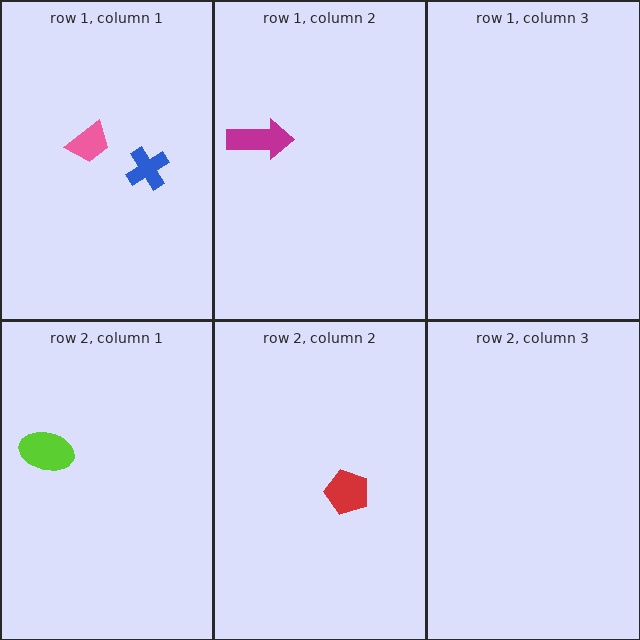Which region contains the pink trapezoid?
The row 1, column 1 region.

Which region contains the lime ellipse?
The row 2, column 1 region.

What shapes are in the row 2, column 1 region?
The lime ellipse.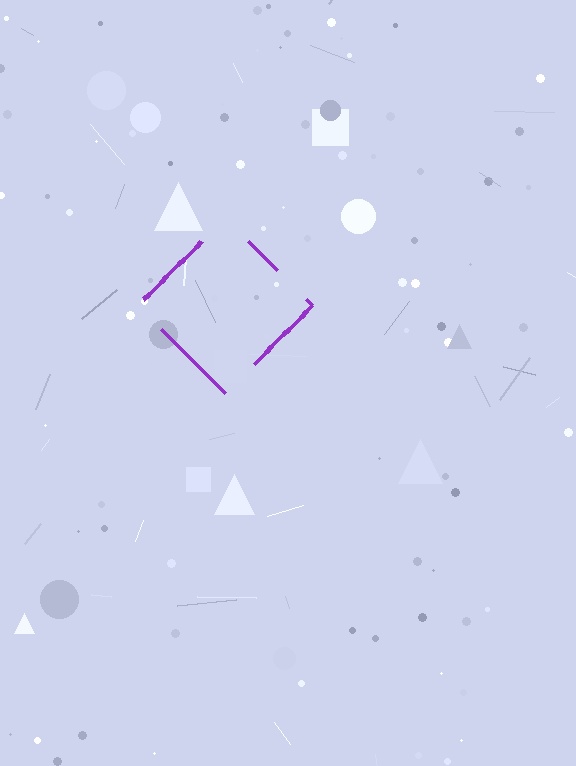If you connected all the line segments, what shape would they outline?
They would outline a diamond.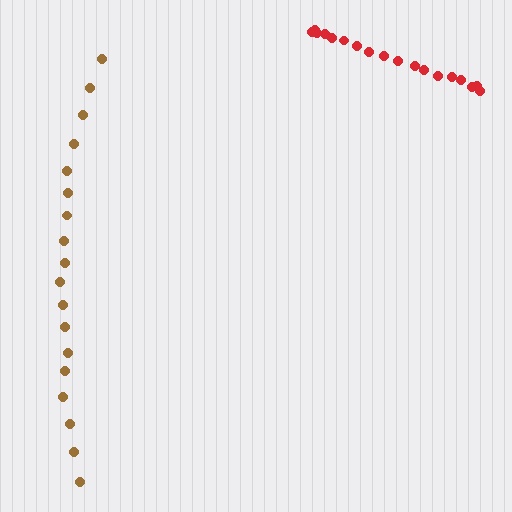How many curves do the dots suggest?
There are 2 distinct paths.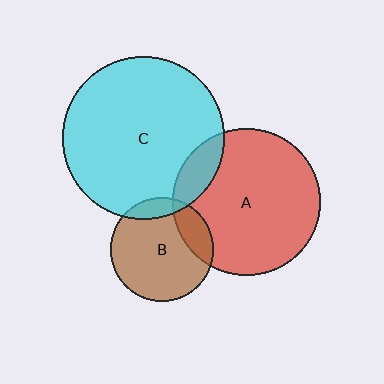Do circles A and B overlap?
Yes.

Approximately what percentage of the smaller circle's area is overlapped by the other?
Approximately 20%.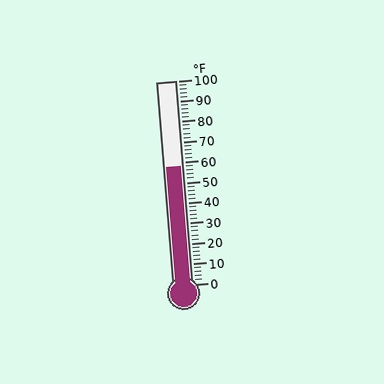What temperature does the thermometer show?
The thermometer shows approximately 58°F.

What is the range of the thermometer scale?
The thermometer scale ranges from 0°F to 100°F.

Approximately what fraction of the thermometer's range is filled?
The thermometer is filled to approximately 60% of its range.